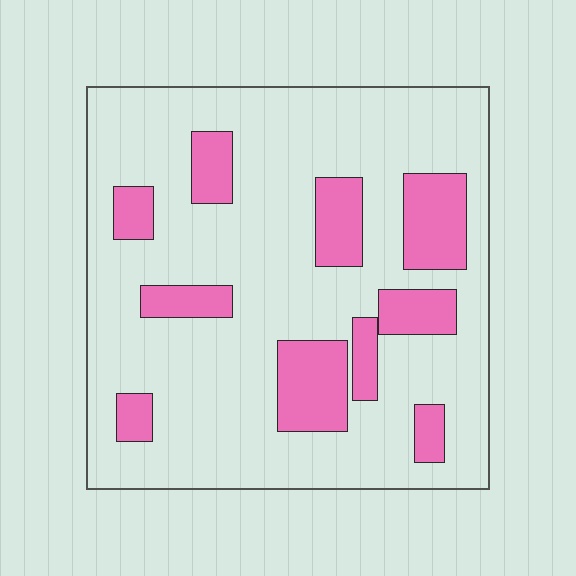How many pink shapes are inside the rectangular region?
10.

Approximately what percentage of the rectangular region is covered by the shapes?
Approximately 20%.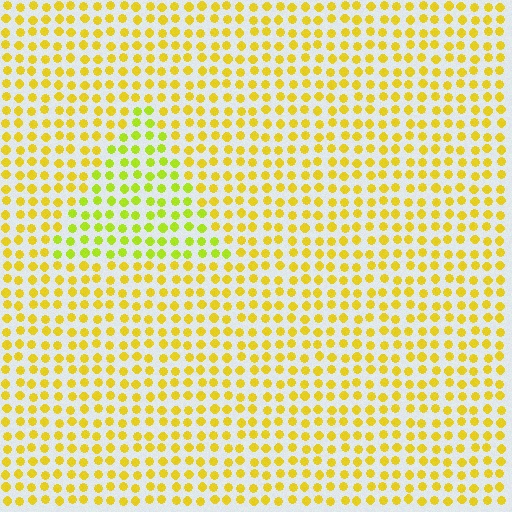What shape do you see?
I see a triangle.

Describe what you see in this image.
The image is filled with small yellow elements in a uniform arrangement. A triangle-shaped region is visible where the elements are tinted to a slightly different hue, forming a subtle color boundary.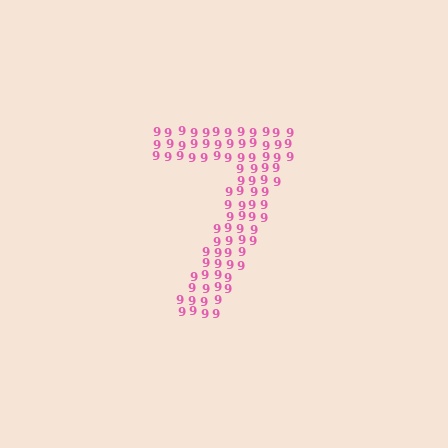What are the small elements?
The small elements are digit 9's.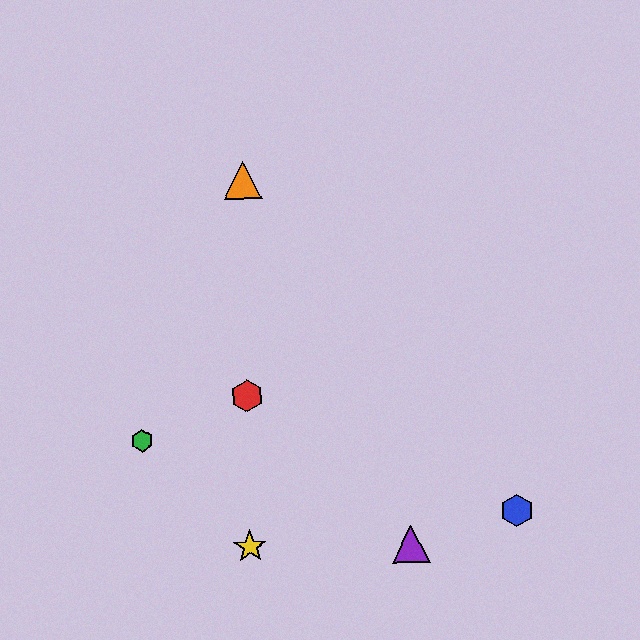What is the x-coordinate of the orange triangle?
The orange triangle is at x≈243.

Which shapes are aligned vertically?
The red hexagon, the yellow star, the orange triangle are aligned vertically.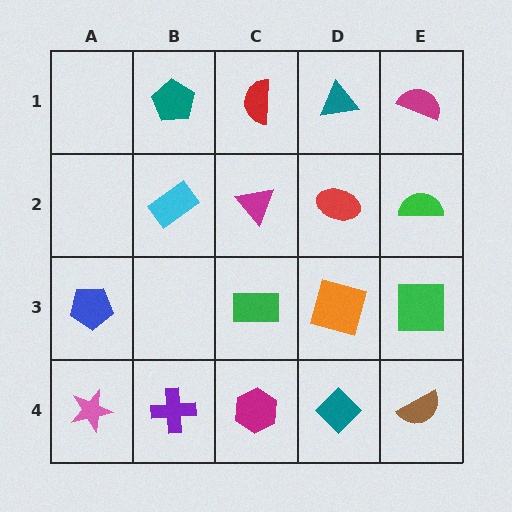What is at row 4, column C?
A magenta hexagon.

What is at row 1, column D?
A teal triangle.